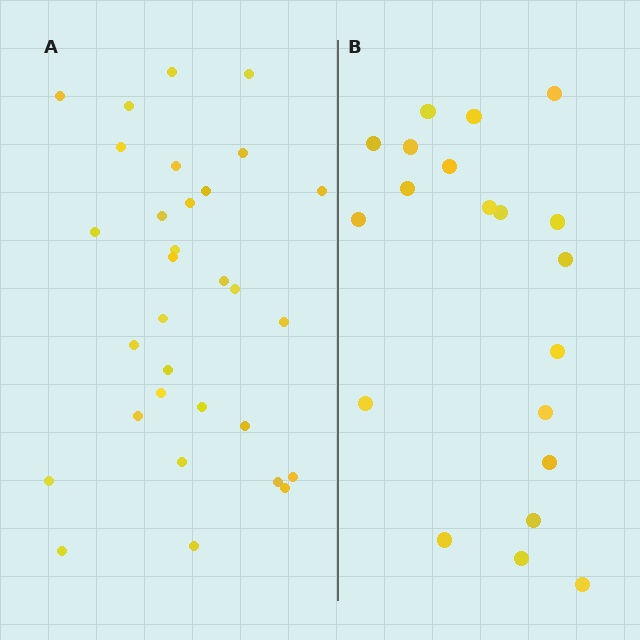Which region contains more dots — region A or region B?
Region A (the left region) has more dots.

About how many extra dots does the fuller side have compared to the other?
Region A has roughly 12 or so more dots than region B.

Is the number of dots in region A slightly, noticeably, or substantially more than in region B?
Region A has substantially more. The ratio is roughly 1.6 to 1.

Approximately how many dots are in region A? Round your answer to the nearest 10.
About 30 dots. (The exact count is 31, which rounds to 30.)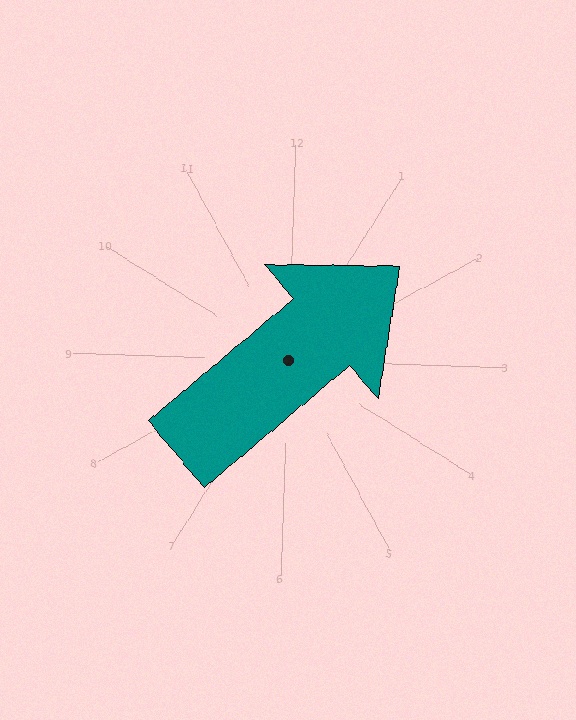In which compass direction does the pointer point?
Northeast.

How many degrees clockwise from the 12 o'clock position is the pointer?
Approximately 48 degrees.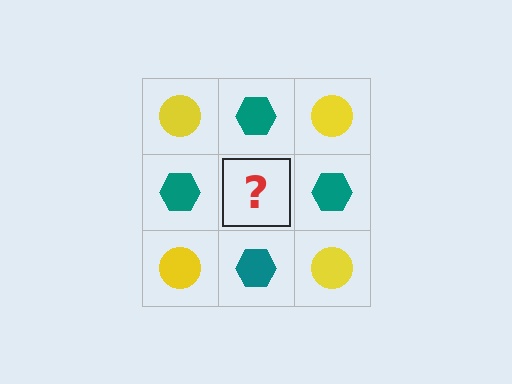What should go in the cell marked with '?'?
The missing cell should contain a yellow circle.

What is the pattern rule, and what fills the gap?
The rule is that it alternates yellow circle and teal hexagon in a checkerboard pattern. The gap should be filled with a yellow circle.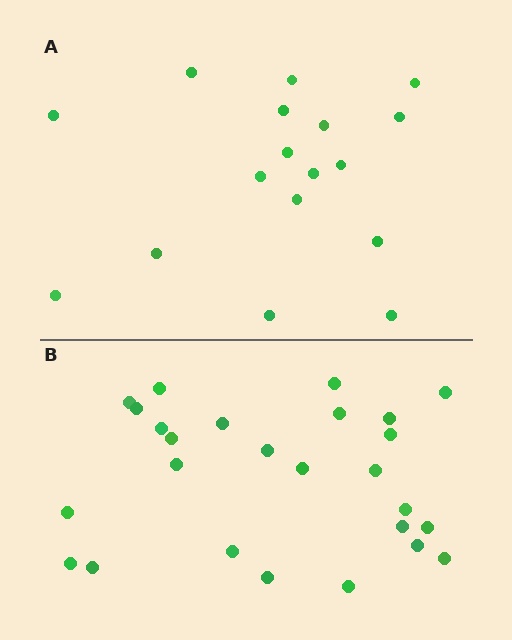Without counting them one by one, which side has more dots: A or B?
Region B (the bottom region) has more dots.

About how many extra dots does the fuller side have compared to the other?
Region B has roughly 8 or so more dots than region A.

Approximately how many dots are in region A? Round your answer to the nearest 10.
About 20 dots. (The exact count is 17, which rounds to 20.)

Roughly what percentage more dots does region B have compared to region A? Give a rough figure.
About 55% more.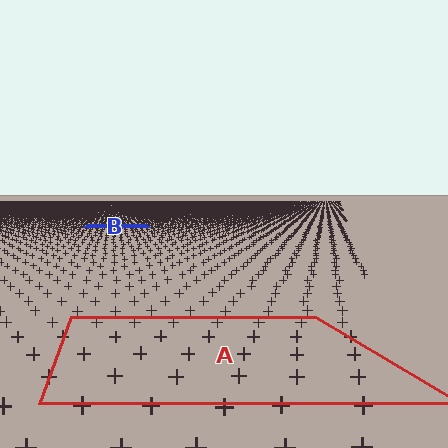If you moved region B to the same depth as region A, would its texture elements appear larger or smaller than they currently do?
They would appear larger. At a closer depth, the same texture elements are projected at a bigger on-screen size.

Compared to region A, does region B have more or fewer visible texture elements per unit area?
Region B has more texture elements per unit area — they are packed more densely because it is farther away.